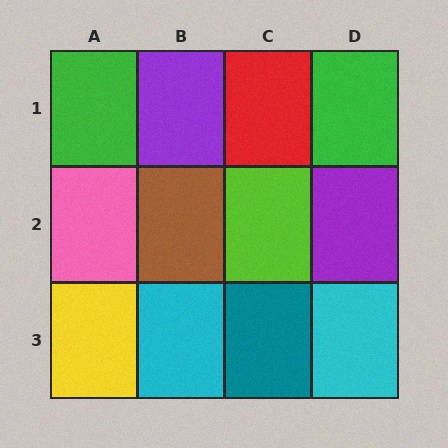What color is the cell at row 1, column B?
Purple.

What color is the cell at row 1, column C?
Red.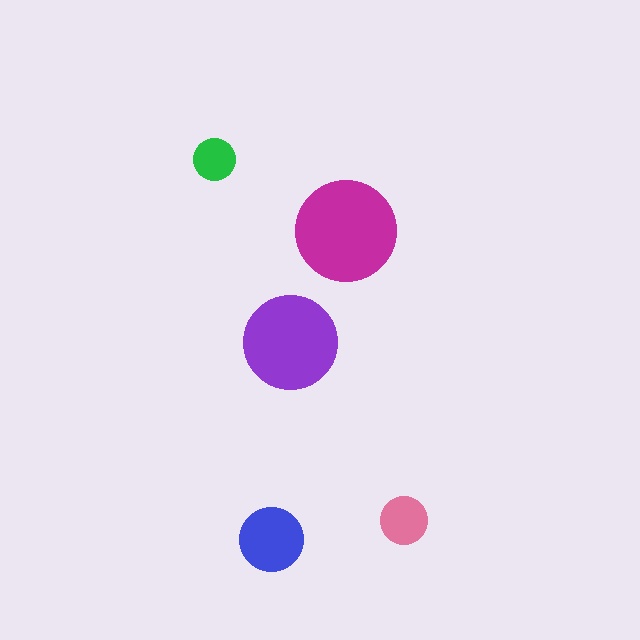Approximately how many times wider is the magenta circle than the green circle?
About 2.5 times wider.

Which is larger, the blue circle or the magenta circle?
The magenta one.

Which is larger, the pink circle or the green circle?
The pink one.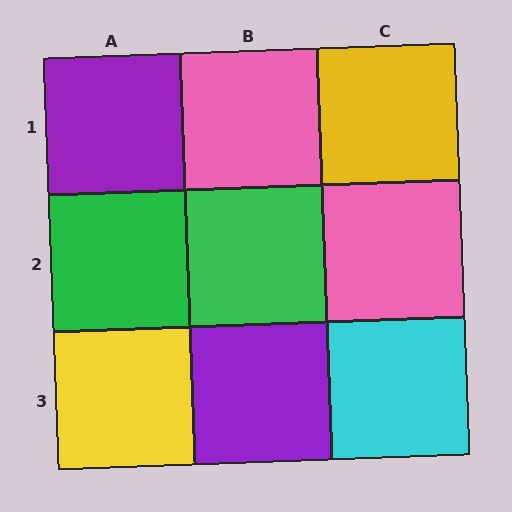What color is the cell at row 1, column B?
Pink.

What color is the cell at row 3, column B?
Purple.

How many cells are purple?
2 cells are purple.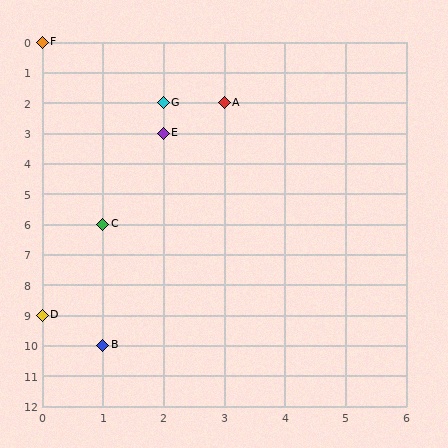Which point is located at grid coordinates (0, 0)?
Point F is at (0, 0).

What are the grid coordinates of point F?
Point F is at grid coordinates (0, 0).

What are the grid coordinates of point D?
Point D is at grid coordinates (0, 9).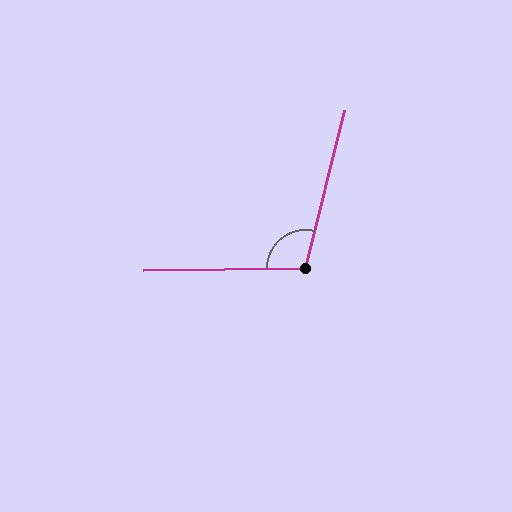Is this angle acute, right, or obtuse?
It is obtuse.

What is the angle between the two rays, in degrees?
Approximately 104 degrees.